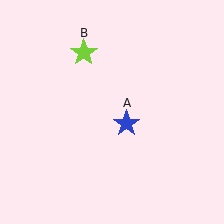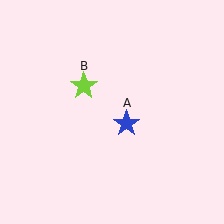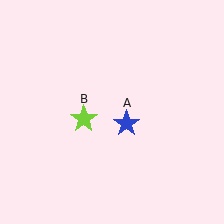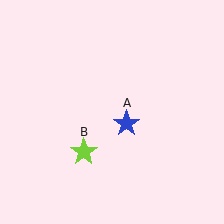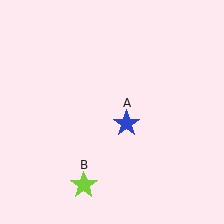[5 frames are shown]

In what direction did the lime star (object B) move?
The lime star (object B) moved down.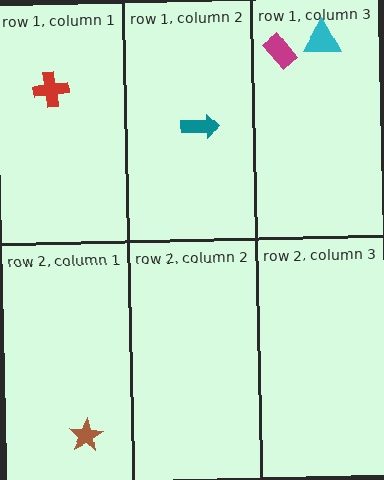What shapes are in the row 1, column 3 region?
The magenta rectangle, the cyan triangle.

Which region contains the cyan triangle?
The row 1, column 3 region.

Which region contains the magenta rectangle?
The row 1, column 3 region.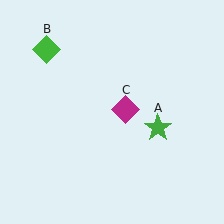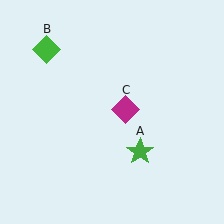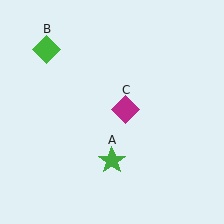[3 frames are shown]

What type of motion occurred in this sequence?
The green star (object A) rotated clockwise around the center of the scene.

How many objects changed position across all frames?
1 object changed position: green star (object A).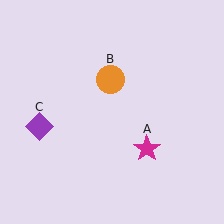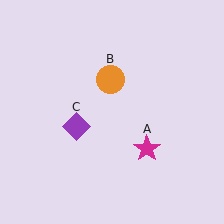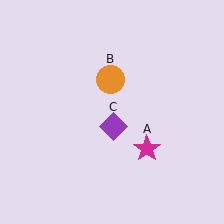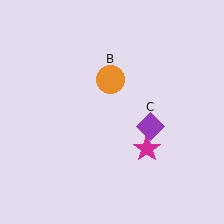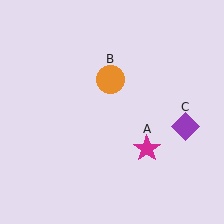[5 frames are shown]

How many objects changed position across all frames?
1 object changed position: purple diamond (object C).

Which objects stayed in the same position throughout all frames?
Magenta star (object A) and orange circle (object B) remained stationary.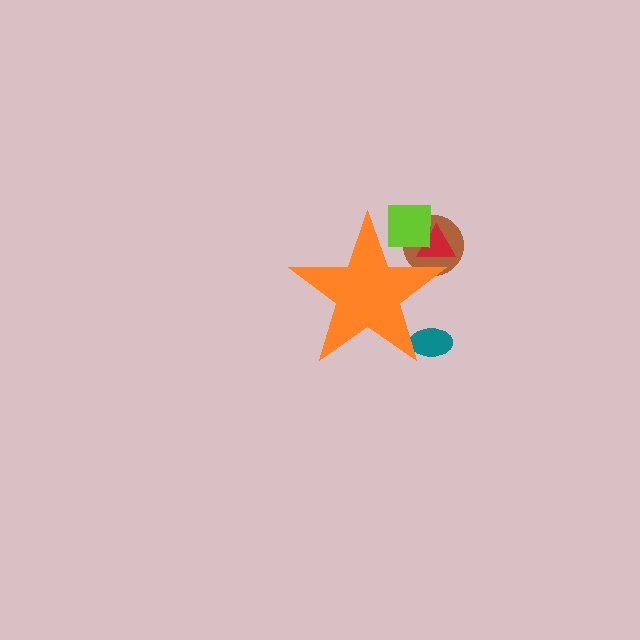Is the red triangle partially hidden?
Yes, the red triangle is partially hidden behind the orange star.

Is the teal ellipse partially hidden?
Yes, the teal ellipse is partially hidden behind the orange star.